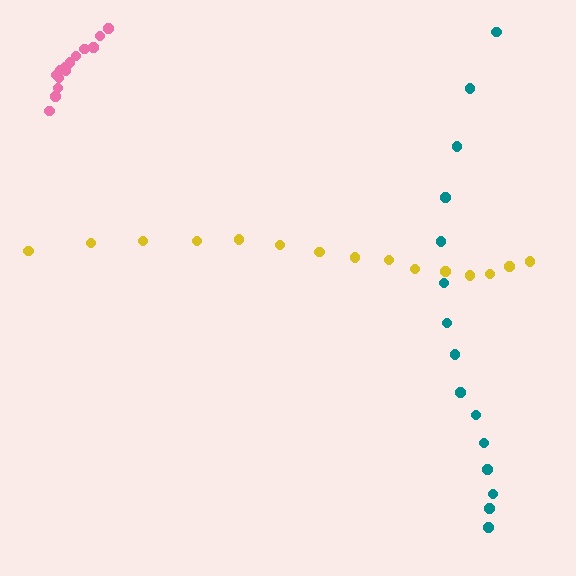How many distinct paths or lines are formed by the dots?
There are 3 distinct paths.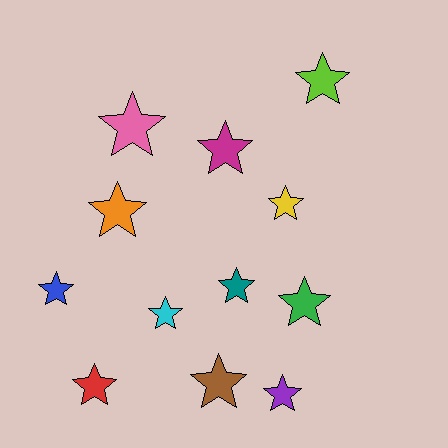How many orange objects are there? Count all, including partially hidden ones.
There is 1 orange object.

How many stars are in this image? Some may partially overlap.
There are 12 stars.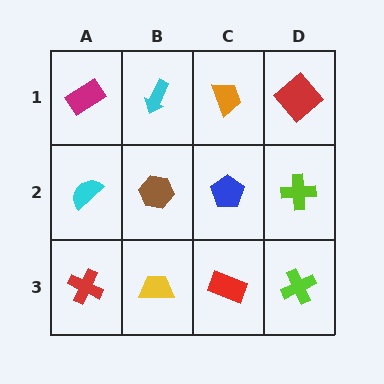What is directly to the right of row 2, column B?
A blue pentagon.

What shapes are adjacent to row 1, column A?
A cyan semicircle (row 2, column A), a cyan arrow (row 1, column B).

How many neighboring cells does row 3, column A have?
2.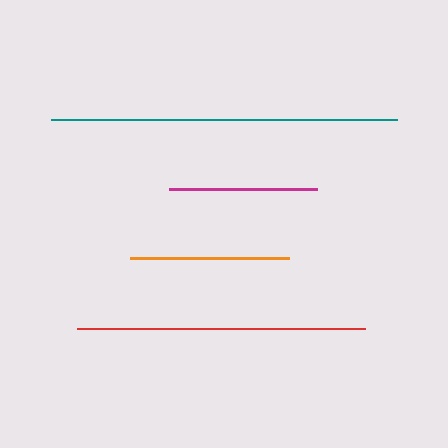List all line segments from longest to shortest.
From longest to shortest: teal, red, orange, magenta.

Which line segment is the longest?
The teal line is the longest at approximately 346 pixels.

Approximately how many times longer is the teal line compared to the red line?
The teal line is approximately 1.2 times the length of the red line.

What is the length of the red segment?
The red segment is approximately 288 pixels long.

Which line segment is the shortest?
The magenta line is the shortest at approximately 148 pixels.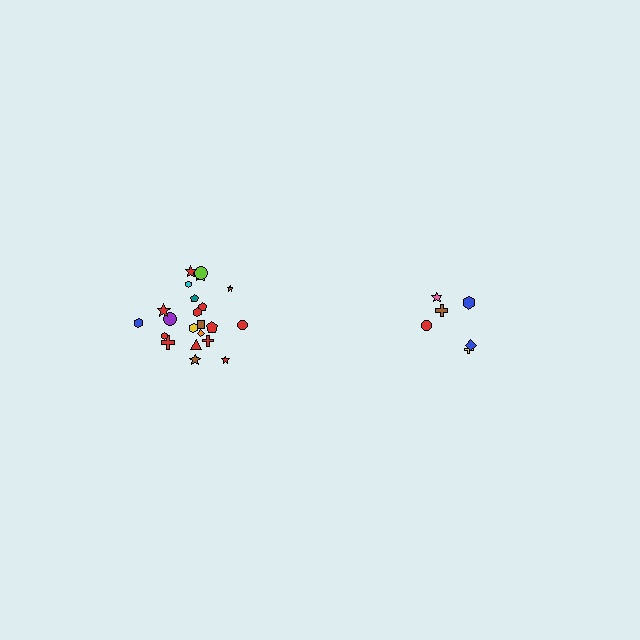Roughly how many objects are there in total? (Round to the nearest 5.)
Roughly 30 objects in total.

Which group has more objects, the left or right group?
The left group.